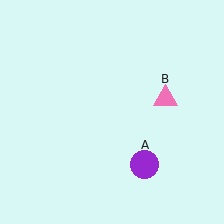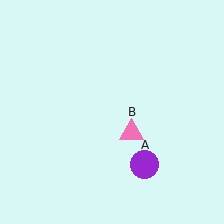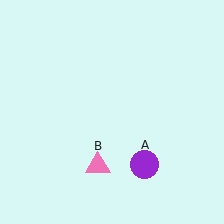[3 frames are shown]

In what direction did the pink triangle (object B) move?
The pink triangle (object B) moved down and to the left.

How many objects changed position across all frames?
1 object changed position: pink triangle (object B).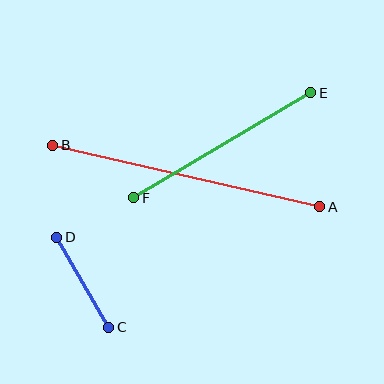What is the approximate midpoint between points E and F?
The midpoint is at approximately (222, 145) pixels.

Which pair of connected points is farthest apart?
Points A and B are farthest apart.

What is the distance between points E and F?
The distance is approximately 206 pixels.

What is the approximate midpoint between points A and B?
The midpoint is at approximately (186, 176) pixels.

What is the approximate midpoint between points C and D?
The midpoint is at approximately (83, 282) pixels.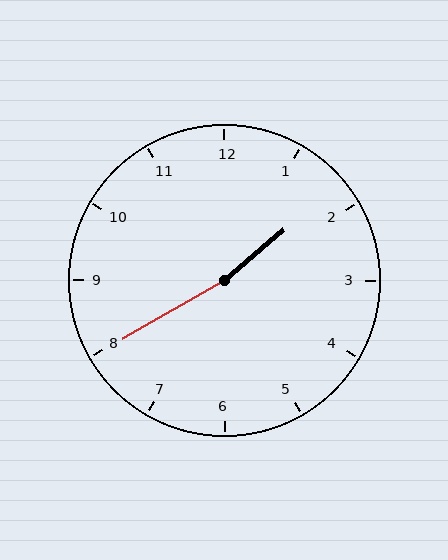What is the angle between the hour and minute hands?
Approximately 170 degrees.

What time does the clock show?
1:40.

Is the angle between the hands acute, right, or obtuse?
It is obtuse.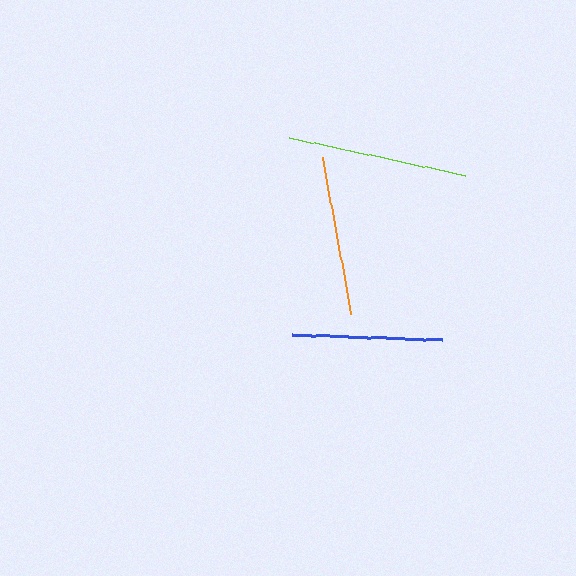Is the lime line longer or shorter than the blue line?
The lime line is longer than the blue line.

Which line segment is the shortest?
The blue line is the shortest at approximately 150 pixels.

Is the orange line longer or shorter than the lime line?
The lime line is longer than the orange line.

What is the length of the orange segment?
The orange segment is approximately 159 pixels long.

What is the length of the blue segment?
The blue segment is approximately 150 pixels long.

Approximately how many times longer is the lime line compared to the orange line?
The lime line is approximately 1.1 times the length of the orange line.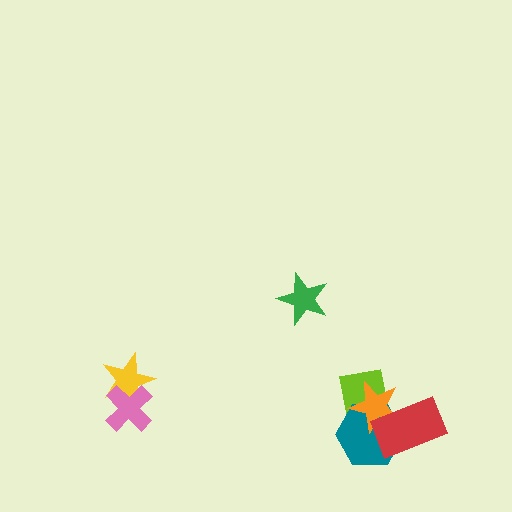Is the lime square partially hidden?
Yes, it is partially covered by another shape.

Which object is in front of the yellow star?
The pink cross is in front of the yellow star.